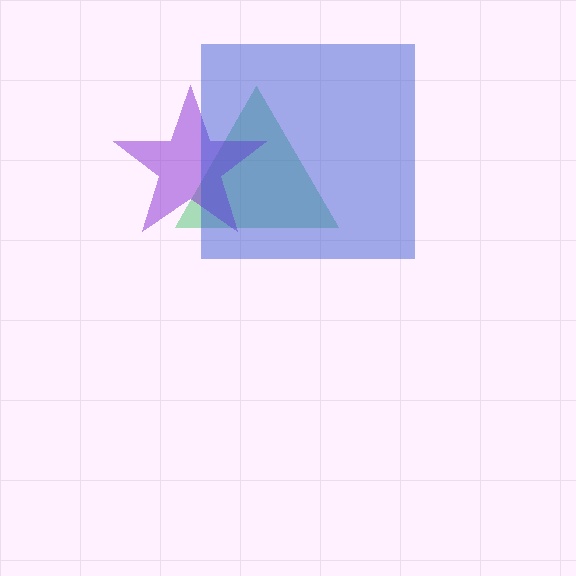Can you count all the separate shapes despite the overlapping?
Yes, there are 3 separate shapes.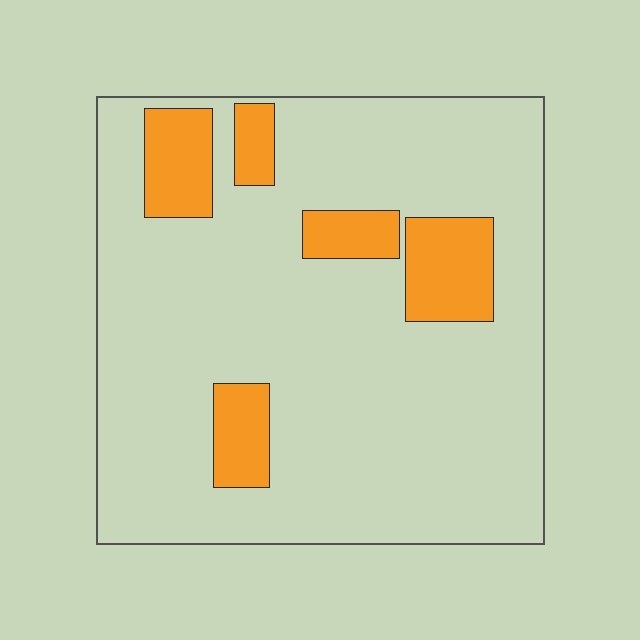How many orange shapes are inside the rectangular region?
5.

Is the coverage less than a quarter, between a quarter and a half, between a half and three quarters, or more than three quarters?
Less than a quarter.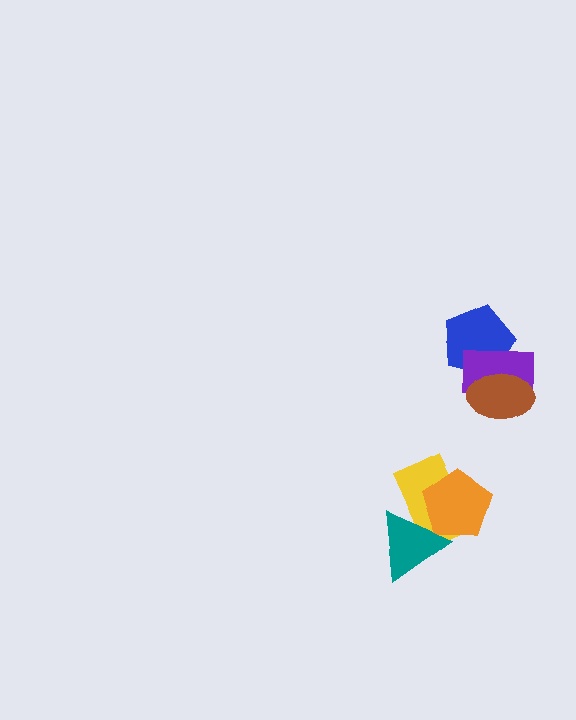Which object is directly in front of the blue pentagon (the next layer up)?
The purple rectangle is directly in front of the blue pentagon.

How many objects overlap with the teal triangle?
2 objects overlap with the teal triangle.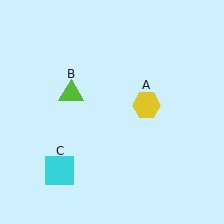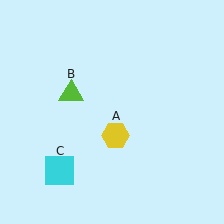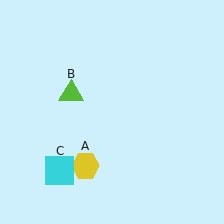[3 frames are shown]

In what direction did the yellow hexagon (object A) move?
The yellow hexagon (object A) moved down and to the left.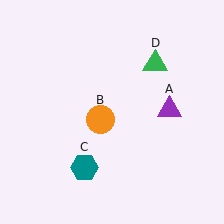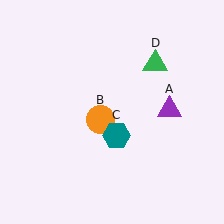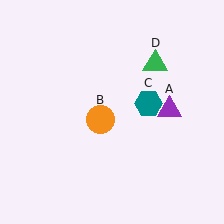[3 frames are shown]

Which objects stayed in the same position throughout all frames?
Purple triangle (object A) and orange circle (object B) and green triangle (object D) remained stationary.